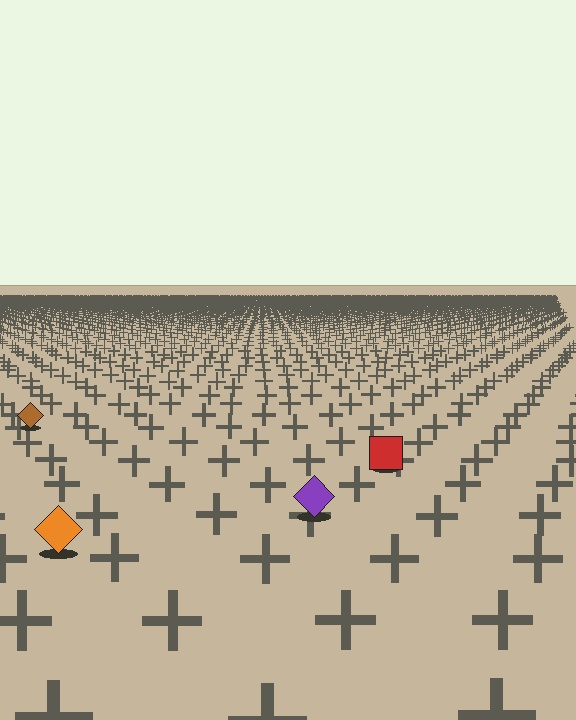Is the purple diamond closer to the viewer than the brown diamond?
Yes. The purple diamond is closer — you can tell from the texture gradient: the ground texture is coarser near it.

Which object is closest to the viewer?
The orange diamond is closest. The texture marks near it are larger and more spread out.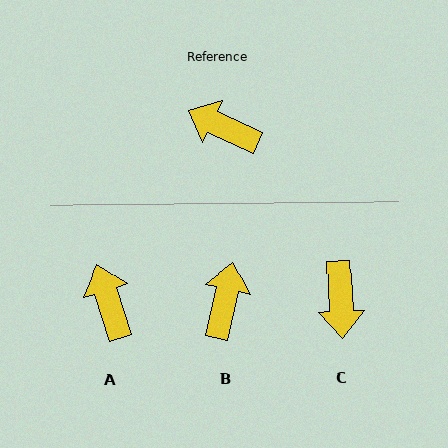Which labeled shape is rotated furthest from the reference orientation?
C, about 117 degrees away.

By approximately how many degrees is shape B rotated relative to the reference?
Approximately 78 degrees clockwise.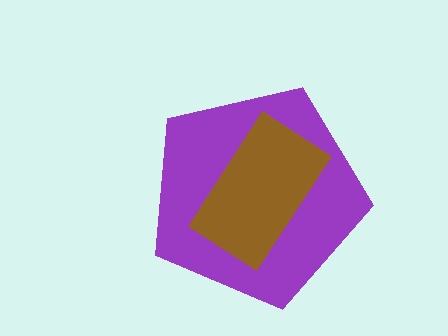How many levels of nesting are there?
2.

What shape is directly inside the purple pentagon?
The brown rectangle.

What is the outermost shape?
The purple pentagon.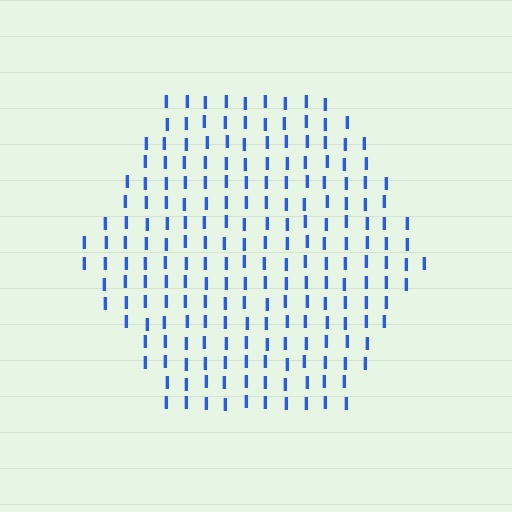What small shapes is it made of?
It is made of small letter I's.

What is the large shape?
The large shape is a hexagon.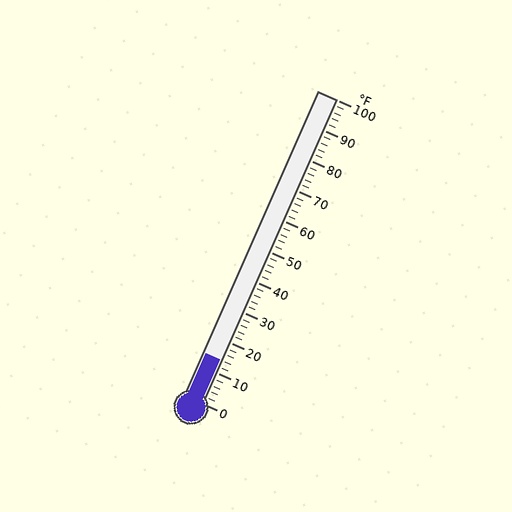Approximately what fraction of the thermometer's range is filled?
The thermometer is filled to approximately 15% of its range.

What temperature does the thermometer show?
The thermometer shows approximately 14°F.